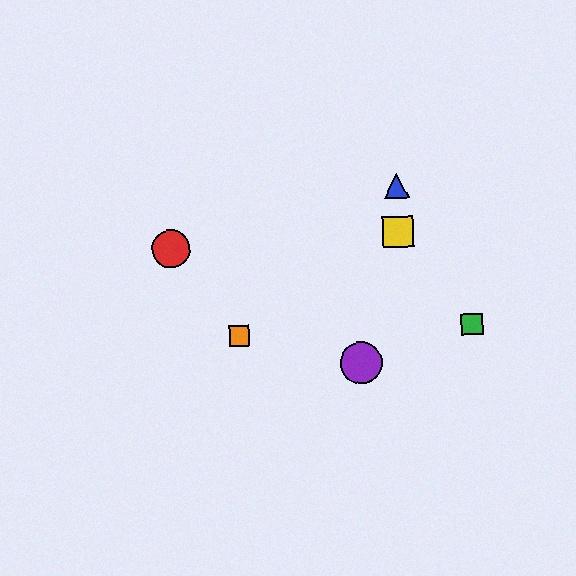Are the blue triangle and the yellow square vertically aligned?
Yes, both are at x≈397.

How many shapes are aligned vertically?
2 shapes (the blue triangle, the yellow square) are aligned vertically.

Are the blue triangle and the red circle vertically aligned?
No, the blue triangle is at x≈397 and the red circle is at x≈171.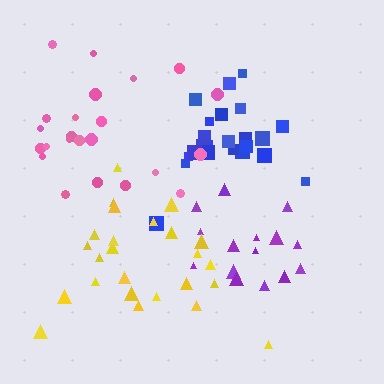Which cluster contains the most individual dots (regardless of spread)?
Yellow (25).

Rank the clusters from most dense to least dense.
blue, purple, yellow, pink.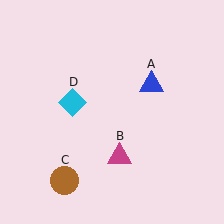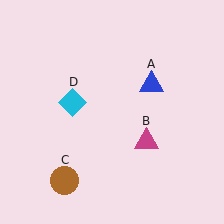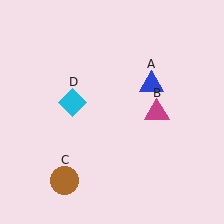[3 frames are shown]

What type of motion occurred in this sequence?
The magenta triangle (object B) rotated counterclockwise around the center of the scene.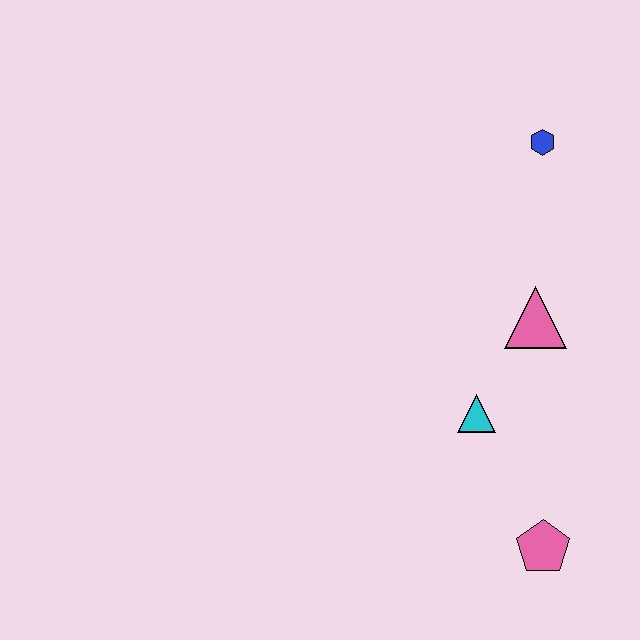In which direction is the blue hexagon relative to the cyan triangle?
The blue hexagon is above the cyan triangle.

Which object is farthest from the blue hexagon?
The pink pentagon is farthest from the blue hexagon.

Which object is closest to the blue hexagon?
The pink triangle is closest to the blue hexagon.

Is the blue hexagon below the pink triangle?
No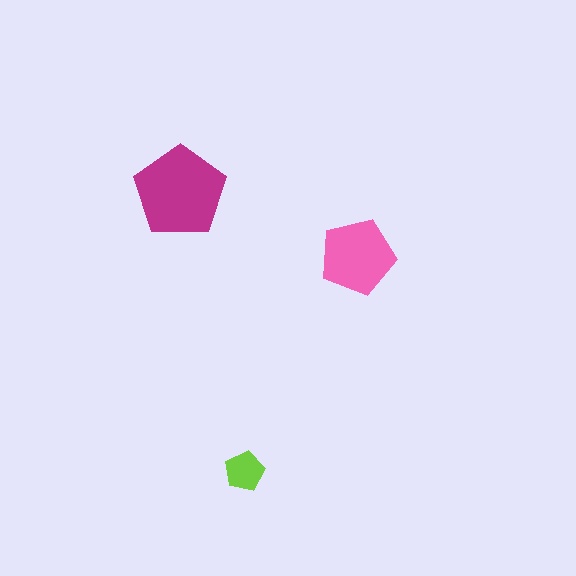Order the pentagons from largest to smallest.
the magenta one, the pink one, the lime one.